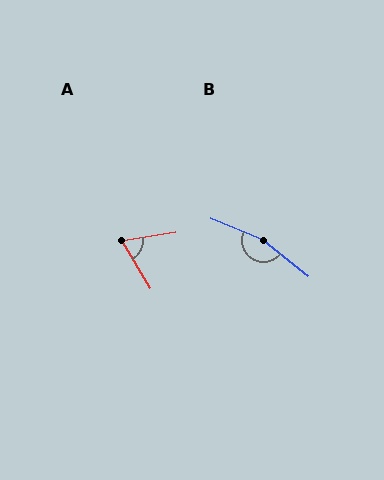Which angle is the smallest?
A, at approximately 68 degrees.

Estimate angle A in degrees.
Approximately 68 degrees.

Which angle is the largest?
B, at approximately 164 degrees.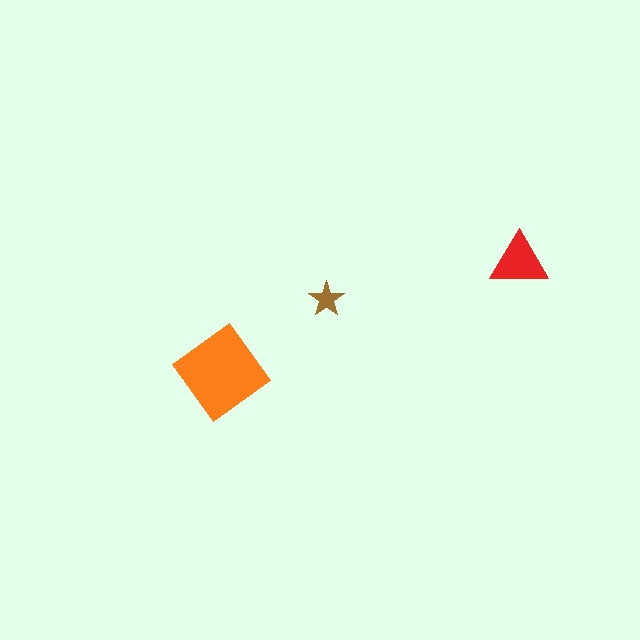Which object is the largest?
The orange diamond.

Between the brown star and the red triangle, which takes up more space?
The red triangle.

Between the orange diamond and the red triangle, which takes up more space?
The orange diamond.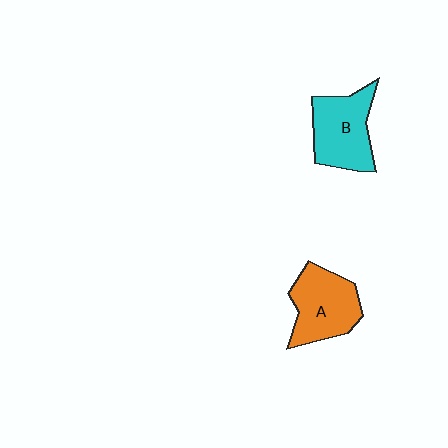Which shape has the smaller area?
Shape A (orange).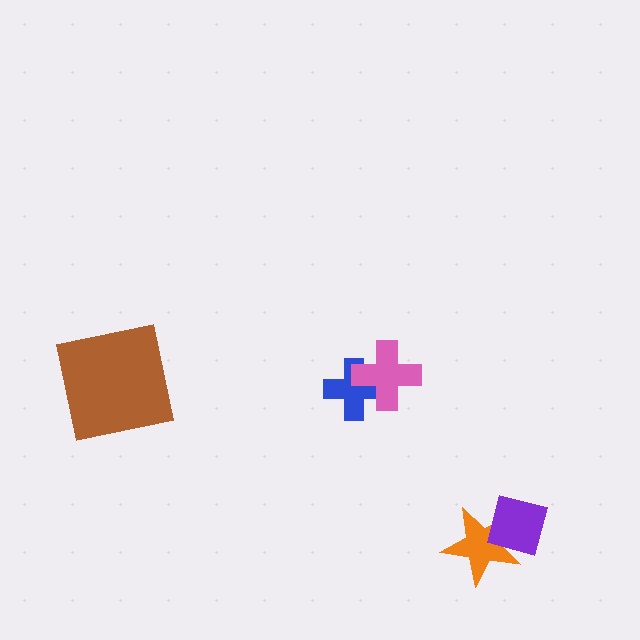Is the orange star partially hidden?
Yes, it is partially covered by another shape.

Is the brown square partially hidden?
No, no other shape covers it.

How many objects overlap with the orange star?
1 object overlaps with the orange star.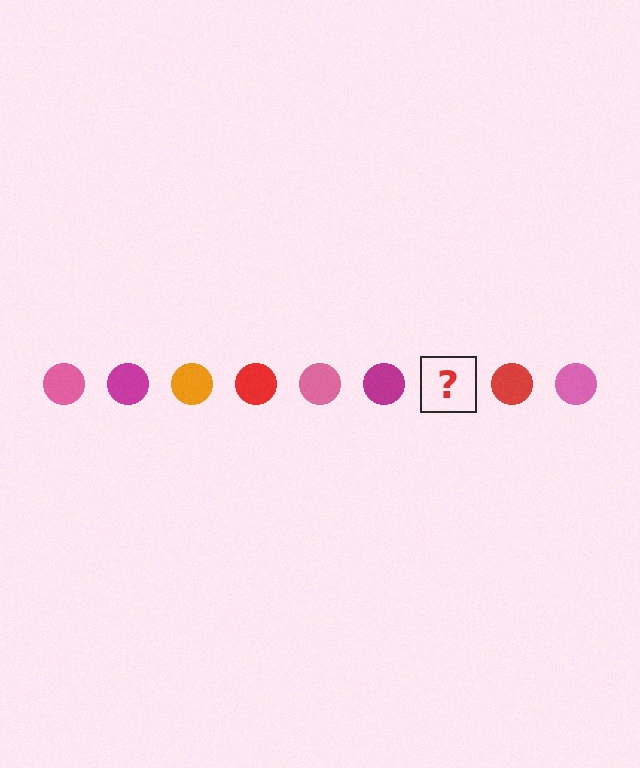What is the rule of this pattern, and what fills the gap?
The rule is that the pattern cycles through pink, magenta, orange, red circles. The gap should be filled with an orange circle.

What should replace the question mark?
The question mark should be replaced with an orange circle.